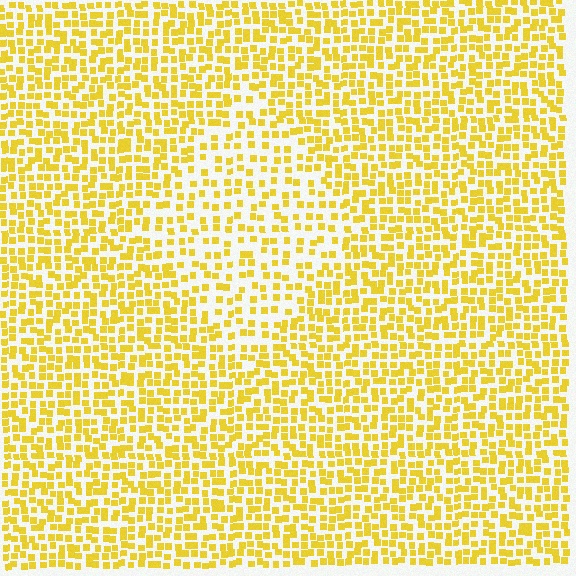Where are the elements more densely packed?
The elements are more densely packed outside the diamond boundary.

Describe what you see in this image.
The image contains small yellow elements arranged at two different densities. A diamond-shaped region is visible where the elements are less densely packed than the surrounding area.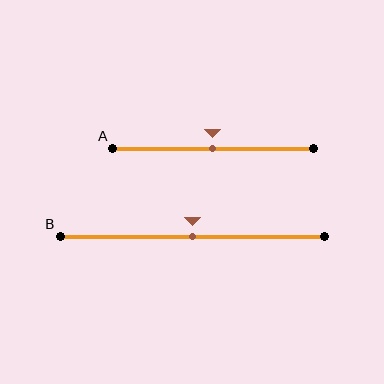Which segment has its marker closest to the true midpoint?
Segment A has its marker closest to the true midpoint.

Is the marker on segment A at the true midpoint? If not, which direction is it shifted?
Yes, the marker on segment A is at the true midpoint.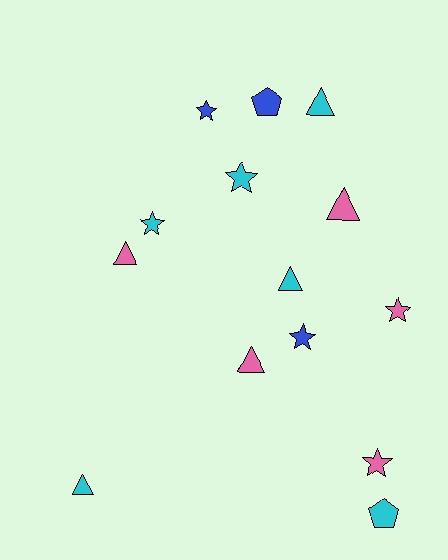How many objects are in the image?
There are 14 objects.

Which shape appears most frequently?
Star, with 6 objects.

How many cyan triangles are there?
There are 3 cyan triangles.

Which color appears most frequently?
Cyan, with 6 objects.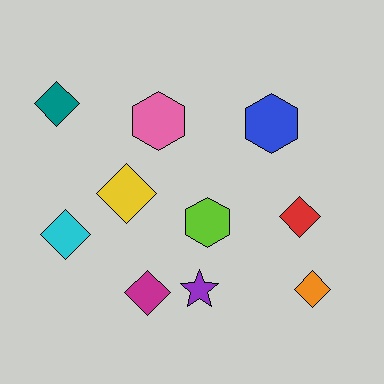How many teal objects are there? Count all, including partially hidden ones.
There is 1 teal object.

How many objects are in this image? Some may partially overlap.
There are 10 objects.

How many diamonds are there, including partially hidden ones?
There are 6 diamonds.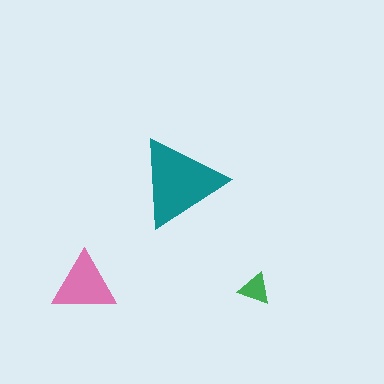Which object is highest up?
The teal triangle is topmost.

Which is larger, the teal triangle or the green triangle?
The teal one.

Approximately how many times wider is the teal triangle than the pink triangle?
About 1.5 times wider.